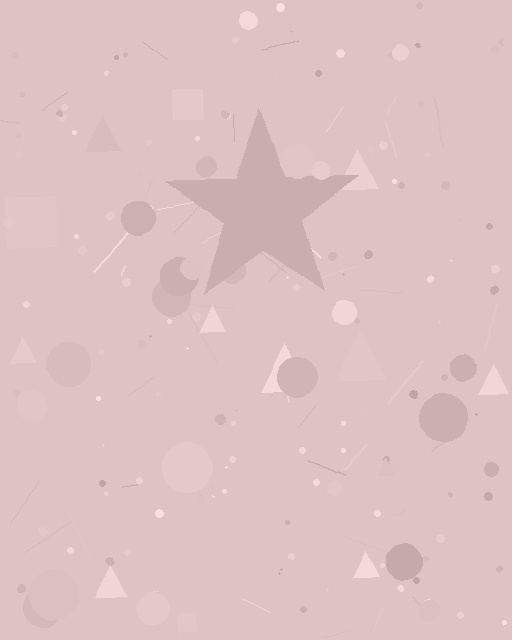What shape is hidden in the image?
A star is hidden in the image.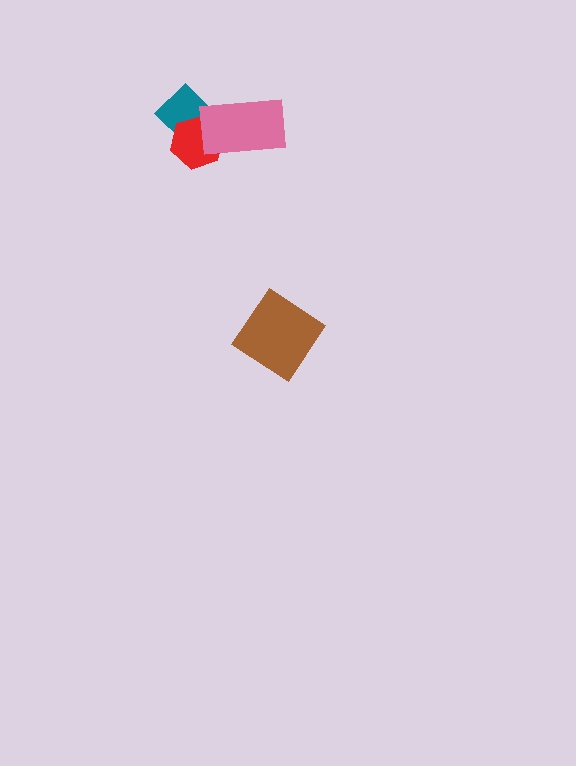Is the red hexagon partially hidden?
Yes, it is partially covered by another shape.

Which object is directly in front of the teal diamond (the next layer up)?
The red hexagon is directly in front of the teal diamond.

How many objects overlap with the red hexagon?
2 objects overlap with the red hexagon.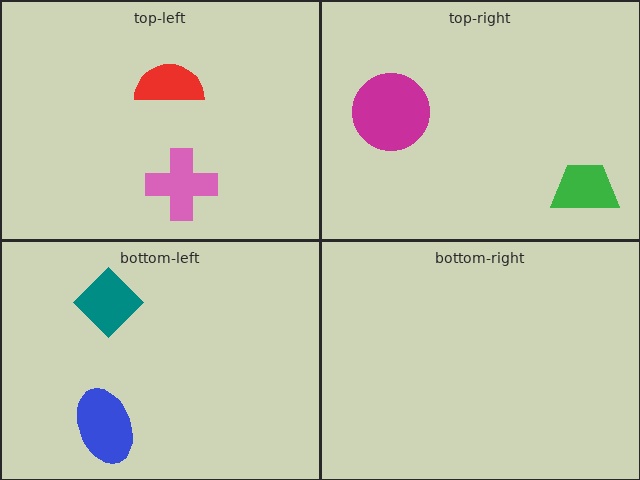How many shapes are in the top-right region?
2.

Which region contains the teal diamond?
The bottom-left region.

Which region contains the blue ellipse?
The bottom-left region.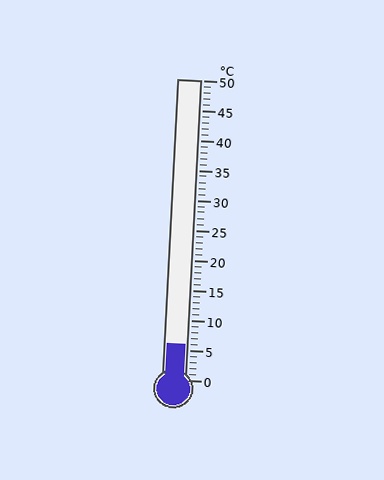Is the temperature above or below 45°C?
The temperature is below 45°C.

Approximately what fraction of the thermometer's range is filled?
The thermometer is filled to approximately 10% of its range.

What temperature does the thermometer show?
The thermometer shows approximately 6°C.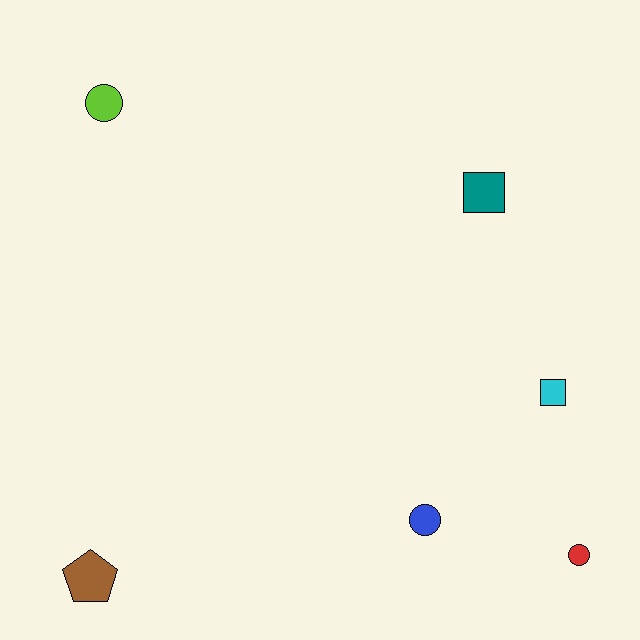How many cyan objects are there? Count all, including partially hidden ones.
There is 1 cyan object.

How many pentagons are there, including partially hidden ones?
There is 1 pentagon.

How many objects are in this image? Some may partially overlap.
There are 6 objects.